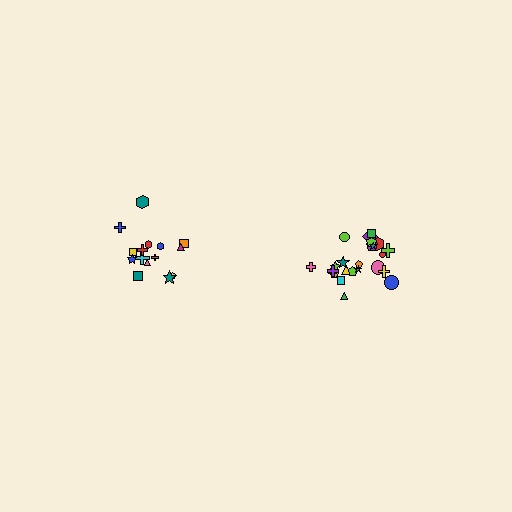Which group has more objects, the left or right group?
The right group.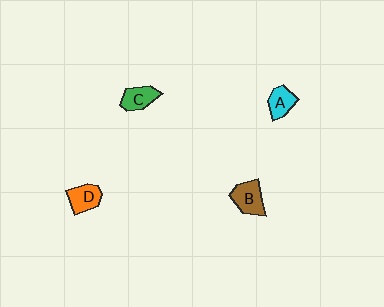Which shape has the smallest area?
Shape A (cyan).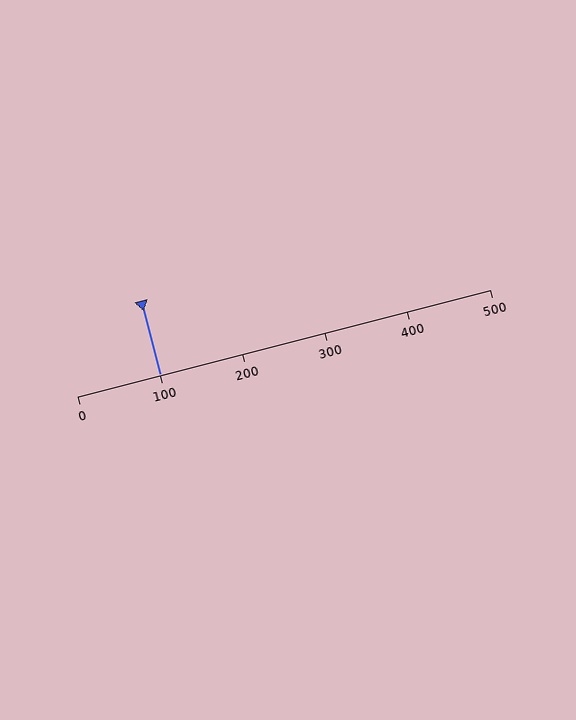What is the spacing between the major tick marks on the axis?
The major ticks are spaced 100 apart.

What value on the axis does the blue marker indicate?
The marker indicates approximately 100.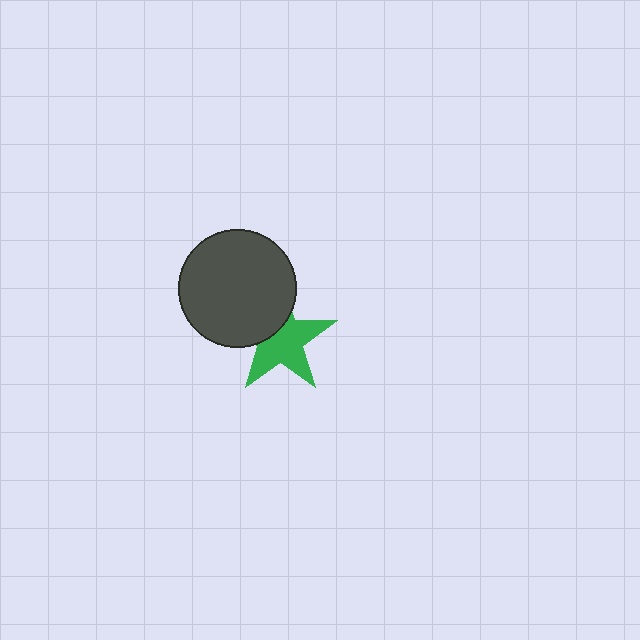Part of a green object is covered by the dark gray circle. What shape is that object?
It is a star.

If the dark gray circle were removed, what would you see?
You would see the complete green star.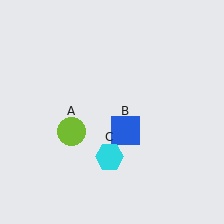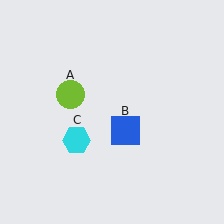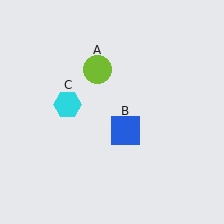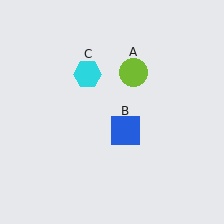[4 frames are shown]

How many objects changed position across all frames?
2 objects changed position: lime circle (object A), cyan hexagon (object C).